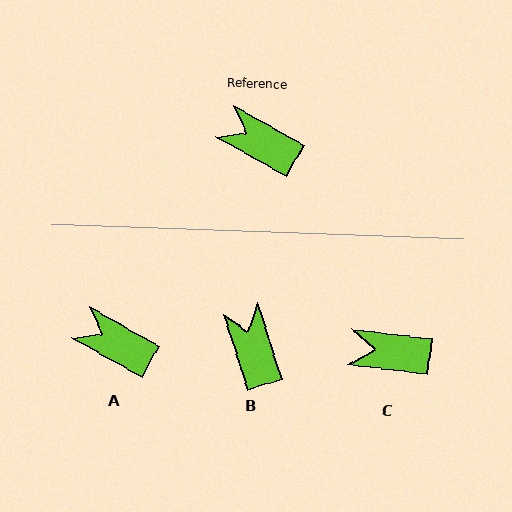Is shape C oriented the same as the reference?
No, it is off by about 22 degrees.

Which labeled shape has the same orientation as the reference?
A.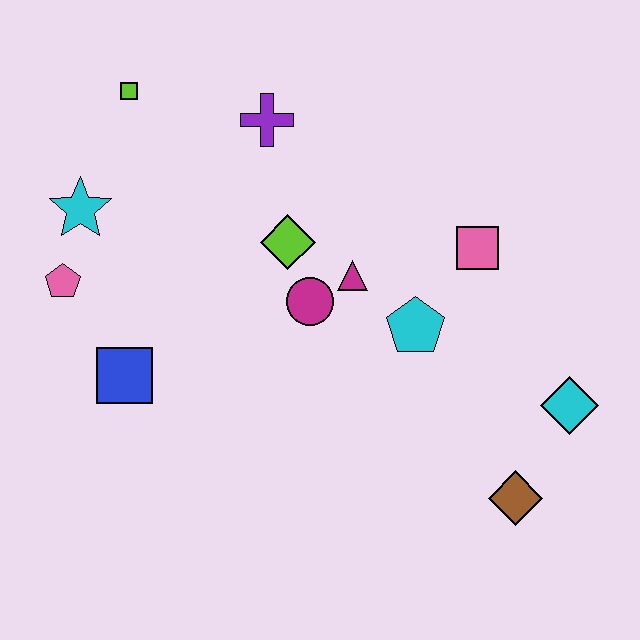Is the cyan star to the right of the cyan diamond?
No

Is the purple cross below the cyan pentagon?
No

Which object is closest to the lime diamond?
The magenta circle is closest to the lime diamond.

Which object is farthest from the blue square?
The cyan diamond is farthest from the blue square.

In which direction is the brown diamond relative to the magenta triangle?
The brown diamond is below the magenta triangle.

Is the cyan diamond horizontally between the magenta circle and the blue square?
No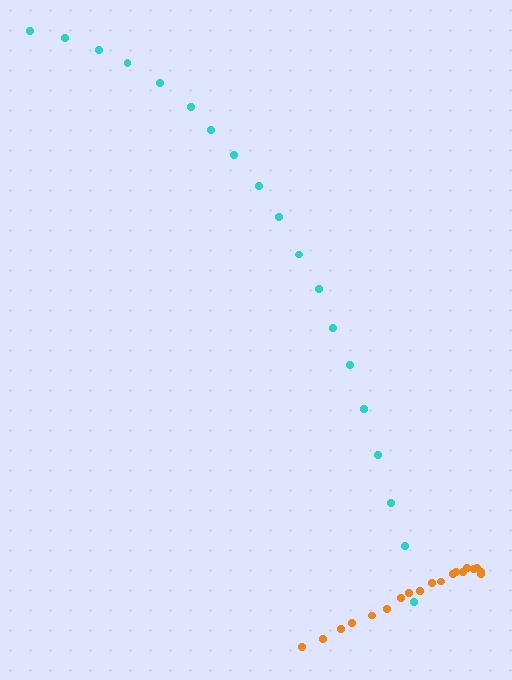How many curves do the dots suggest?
There are 2 distinct paths.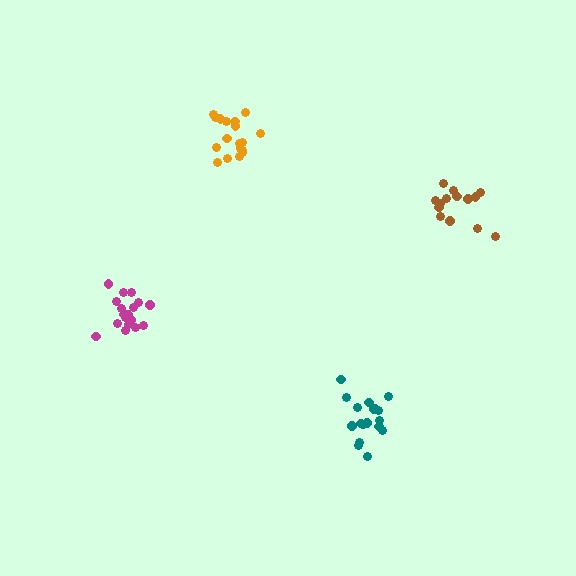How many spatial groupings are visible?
There are 4 spatial groupings.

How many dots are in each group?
Group 1: 18 dots, Group 2: 14 dots, Group 3: 18 dots, Group 4: 18 dots (68 total).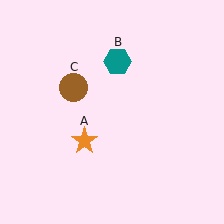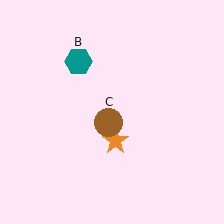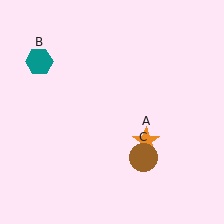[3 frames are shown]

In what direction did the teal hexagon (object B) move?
The teal hexagon (object B) moved left.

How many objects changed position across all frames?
3 objects changed position: orange star (object A), teal hexagon (object B), brown circle (object C).